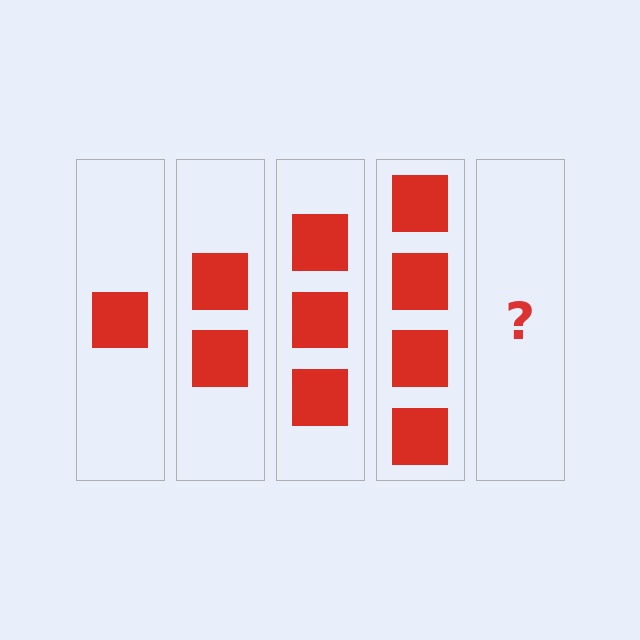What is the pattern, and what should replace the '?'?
The pattern is that each step adds one more square. The '?' should be 5 squares.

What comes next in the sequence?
The next element should be 5 squares.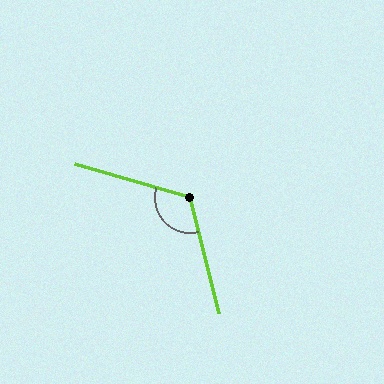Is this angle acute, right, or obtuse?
It is obtuse.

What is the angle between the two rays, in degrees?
Approximately 120 degrees.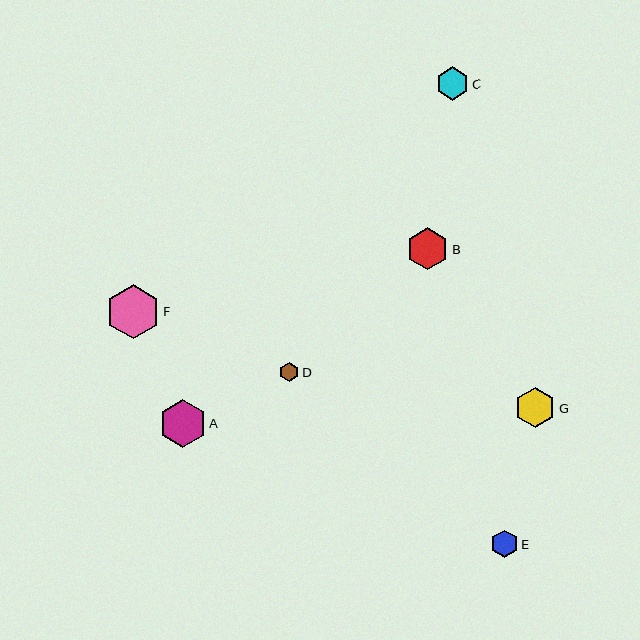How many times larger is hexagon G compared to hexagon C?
Hexagon G is approximately 1.2 times the size of hexagon C.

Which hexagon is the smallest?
Hexagon D is the smallest with a size of approximately 19 pixels.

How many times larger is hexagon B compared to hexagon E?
Hexagon B is approximately 1.5 times the size of hexagon E.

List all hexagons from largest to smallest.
From largest to smallest: F, A, B, G, C, E, D.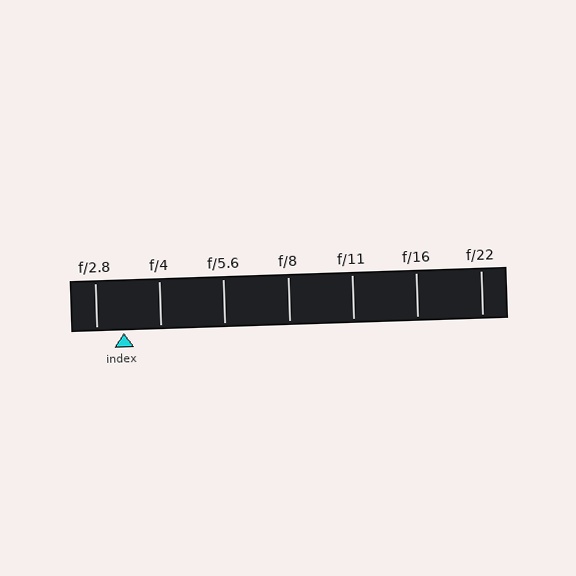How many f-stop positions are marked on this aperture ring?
There are 7 f-stop positions marked.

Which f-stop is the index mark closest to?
The index mark is closest to f/2.8.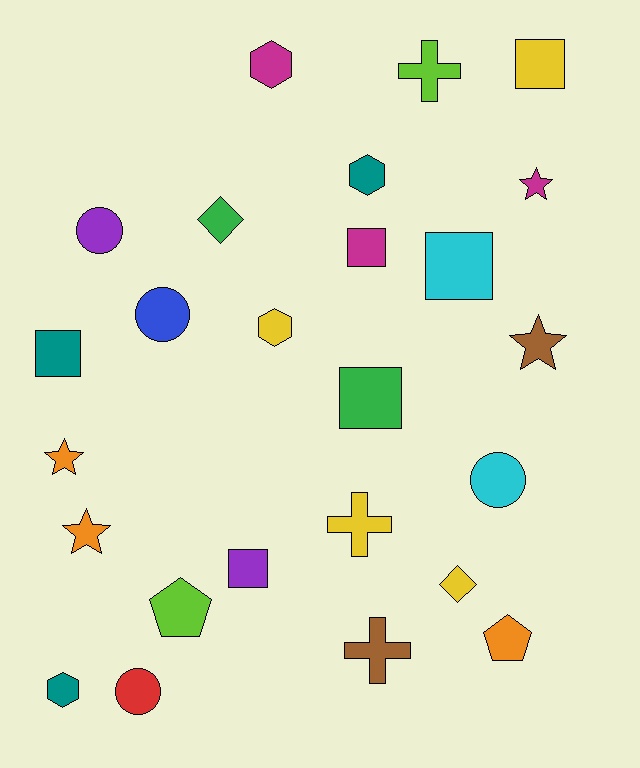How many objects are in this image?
There are 25 objects.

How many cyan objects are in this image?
There are 2 cyan objects.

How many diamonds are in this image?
There are 2 diamonds.